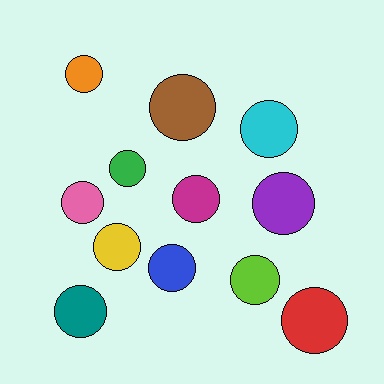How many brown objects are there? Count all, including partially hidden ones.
There is 1 brown object.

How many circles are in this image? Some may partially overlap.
There are 12 circles.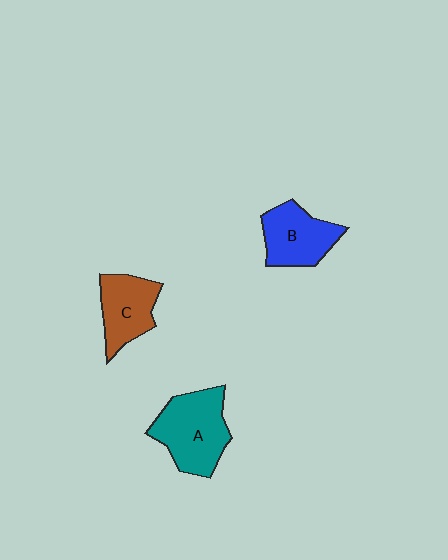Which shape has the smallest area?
Shape C (brown).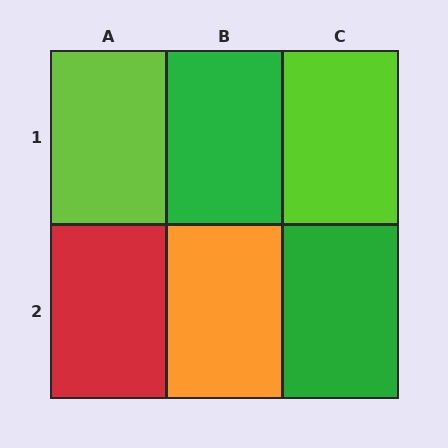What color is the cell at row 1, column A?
Lime.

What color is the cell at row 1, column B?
Green.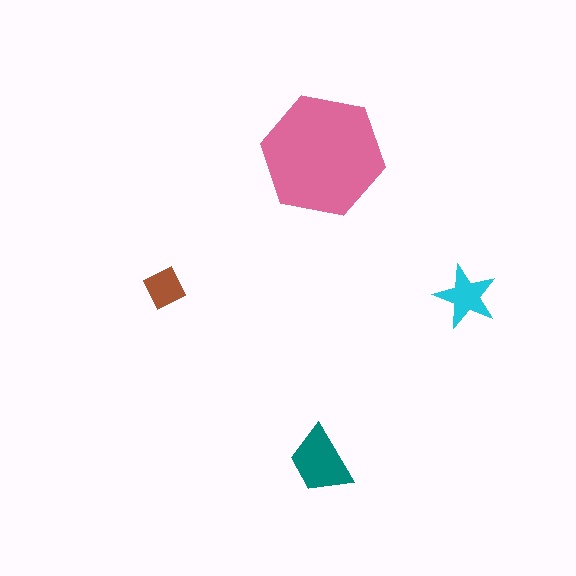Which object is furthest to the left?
The brown square is leftmost.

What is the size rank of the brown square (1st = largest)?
4th.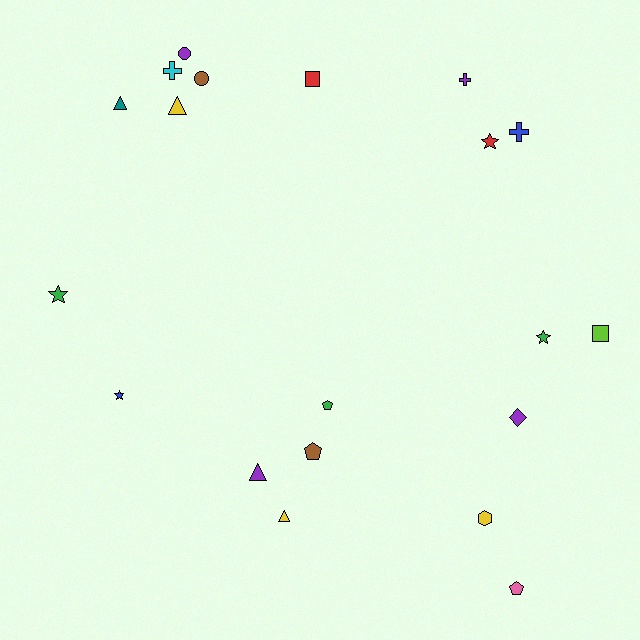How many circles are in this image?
There are 2 circles.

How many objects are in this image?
There are 20 objects.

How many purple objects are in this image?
There are 4 purple objects.